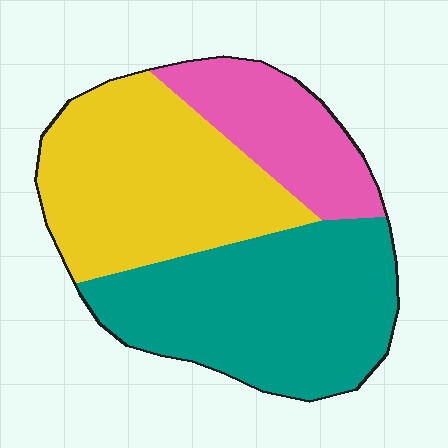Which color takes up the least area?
Pink, at roughly 20%.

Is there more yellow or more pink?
Yellow.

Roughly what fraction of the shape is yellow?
Yellow takes up about three eighths (3/8) of the shape.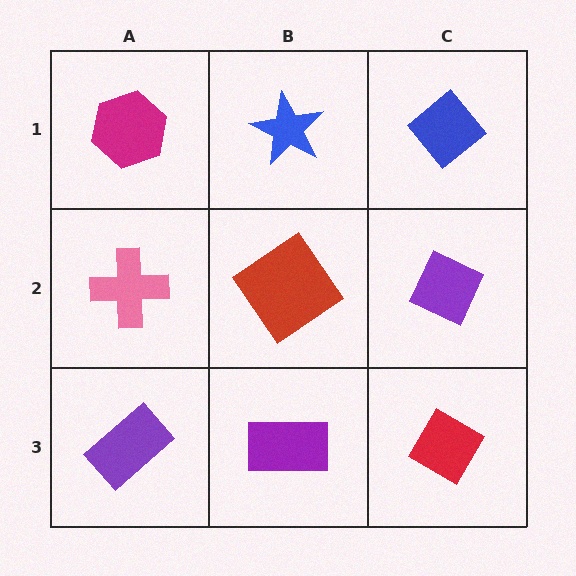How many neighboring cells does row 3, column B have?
3.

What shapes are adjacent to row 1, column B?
A red diamond (row 2, column B), a magenta hexagon (row 1, column A), a blue diamond (row 1, column C).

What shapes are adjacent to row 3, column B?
A red diamond (row 2, column B), a purple rectangle (row 3, column A), a red diamond (row 3, column C).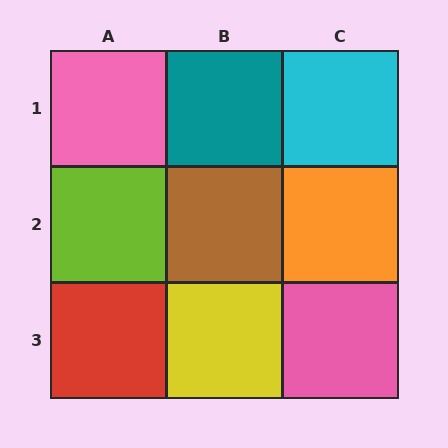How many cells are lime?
1 cell is lime.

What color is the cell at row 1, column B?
Teal.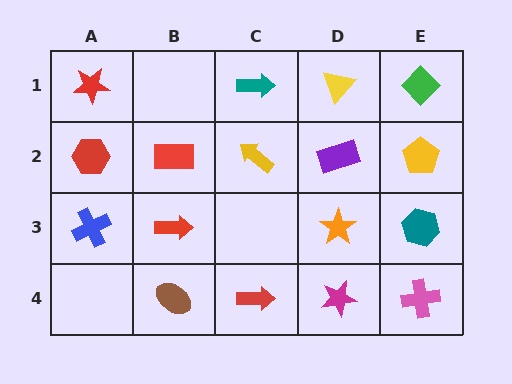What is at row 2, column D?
A purple rectangle.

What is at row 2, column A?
A red hexagon.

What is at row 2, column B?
A red rectangle.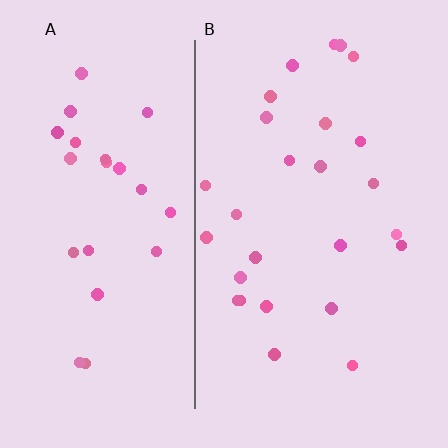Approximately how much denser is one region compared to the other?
Approximately 1.1× — region B over region A.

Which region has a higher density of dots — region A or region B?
B (the right).